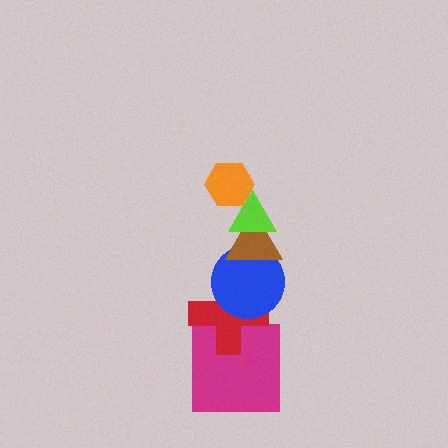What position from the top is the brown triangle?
The brown triangle is 3rd from the top.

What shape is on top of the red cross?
The blue circle is on top of the red cross.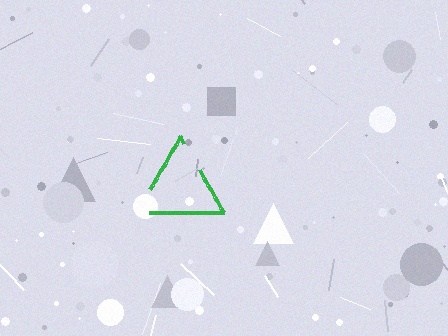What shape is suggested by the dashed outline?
The dashed outline suggests a triangle.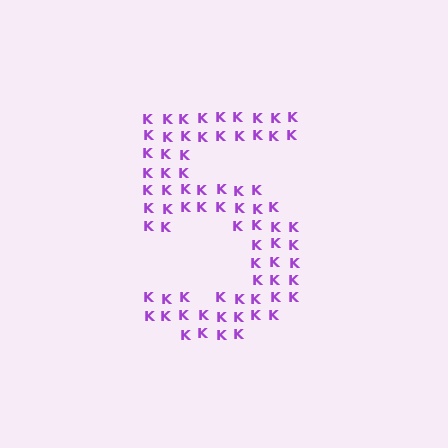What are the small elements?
The small elements are letter K's.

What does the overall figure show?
The overall figure shows the digit 5.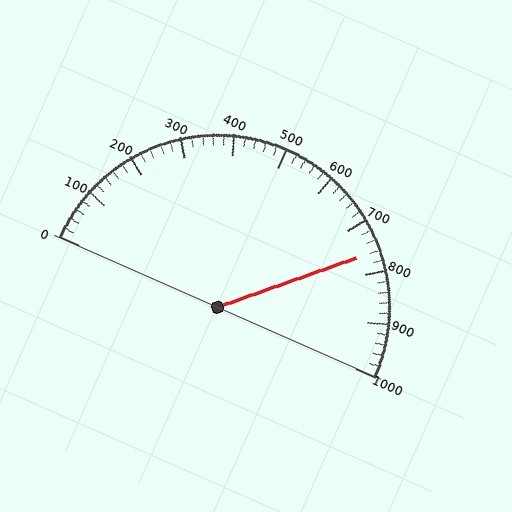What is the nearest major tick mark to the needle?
The nearest major tick mark is 800.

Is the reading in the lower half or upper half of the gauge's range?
The reading is in the upper half of the range (0 to 1000).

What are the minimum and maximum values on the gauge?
The gauge ranges from 0 to 1000.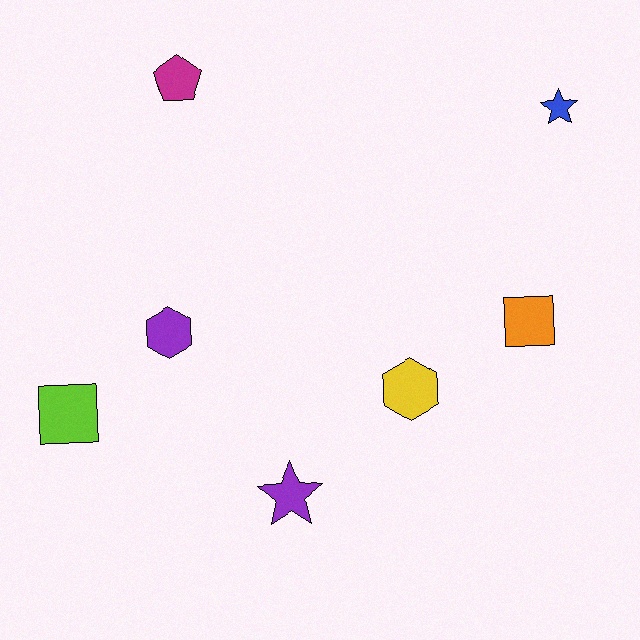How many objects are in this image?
There are 7 objects.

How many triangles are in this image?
There are no triangles.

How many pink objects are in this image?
There are no pink objects.